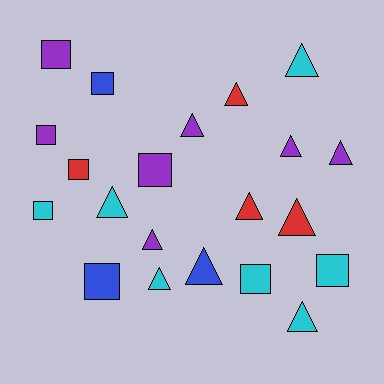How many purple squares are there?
There are 3 purple squares.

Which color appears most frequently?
Cyan, with 7 objects.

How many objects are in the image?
There are 21 objects.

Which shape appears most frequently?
Triangle, with 12 objects.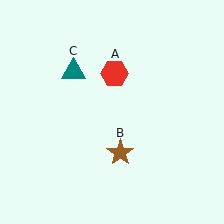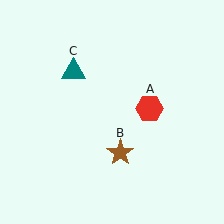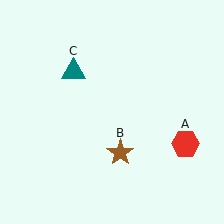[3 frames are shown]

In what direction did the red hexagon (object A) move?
The red hexagon (object A) moved down and to the right.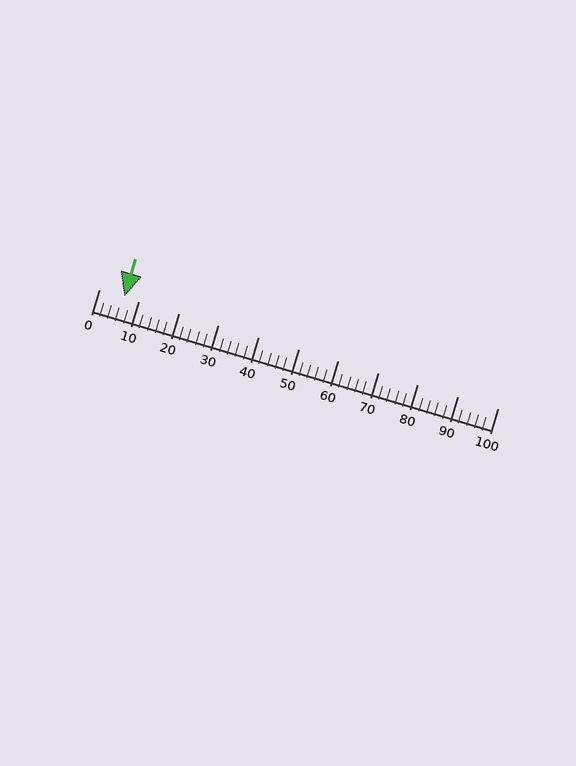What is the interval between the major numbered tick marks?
The major tick marks are spaced 10 units apart.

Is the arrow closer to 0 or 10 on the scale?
The arrow is closer to 10.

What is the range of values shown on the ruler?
The ruler shows values from 0 to 100.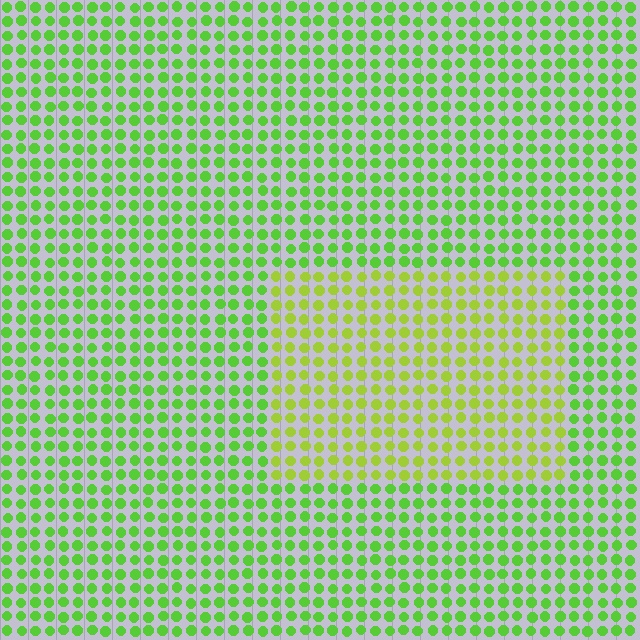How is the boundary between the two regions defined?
The boundary is defined purely by a slight shift in hue (about 29 degrees). Spacing, size, and orientation are identical on both sides.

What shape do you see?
I see a rectangle.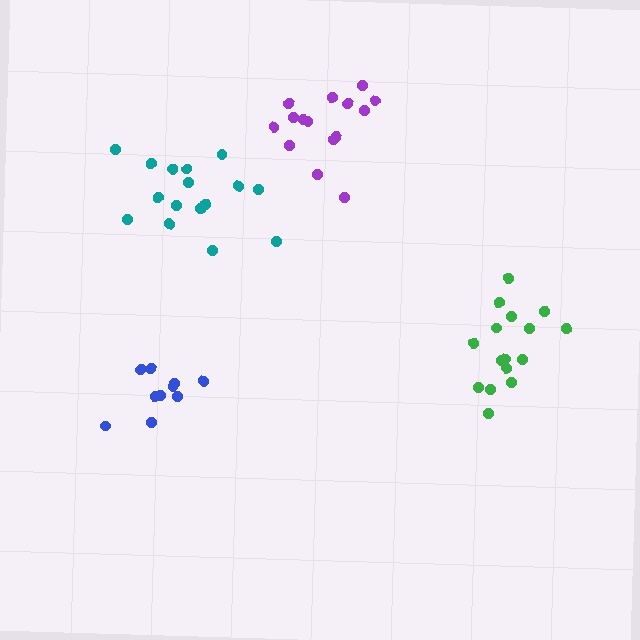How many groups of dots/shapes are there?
There are 4 groups.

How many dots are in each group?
Group 1: 16 dots, Group 2: 16 dots, Group 3: 10 dots, Group 4: 15 dots (57 total).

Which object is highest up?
The purple cluster is topmost.